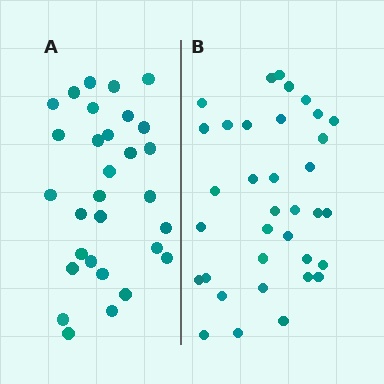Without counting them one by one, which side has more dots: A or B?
Region B (the right region) has more dots.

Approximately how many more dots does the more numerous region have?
Region B has about 5 more dots than region A.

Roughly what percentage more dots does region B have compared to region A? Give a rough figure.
About 15% more.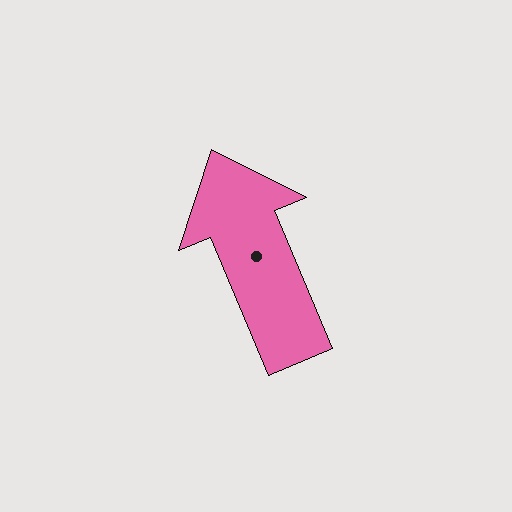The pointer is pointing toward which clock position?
Roughly 11 o'clock.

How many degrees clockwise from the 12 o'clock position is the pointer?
Approximately 337 degrees.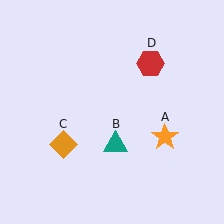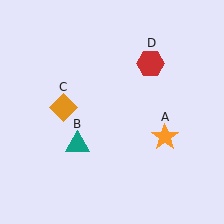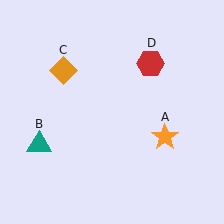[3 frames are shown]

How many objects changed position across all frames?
2 objects changed position: teal triangle (object B), orange diamond (object C).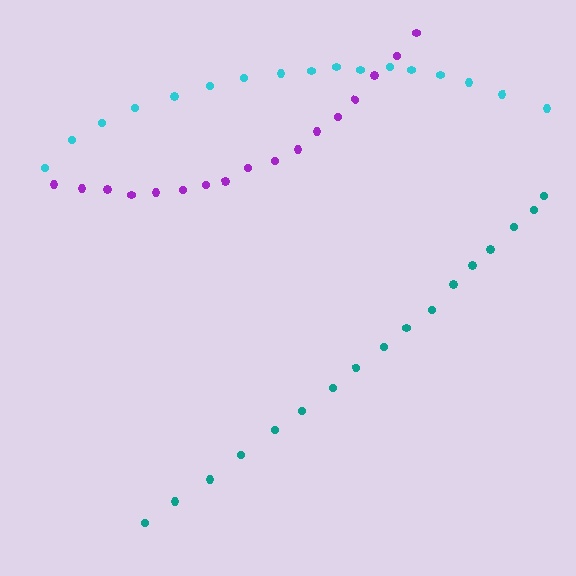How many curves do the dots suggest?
There are 3 distinct paths.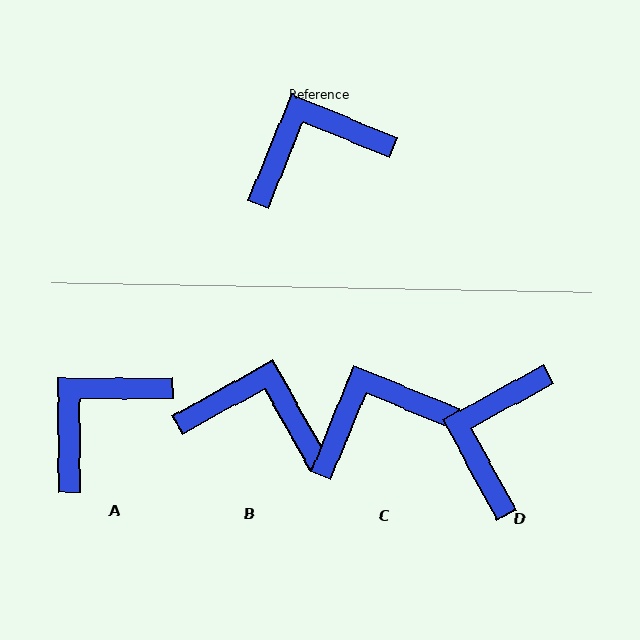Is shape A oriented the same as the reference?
No, it is off by about 22 degrees.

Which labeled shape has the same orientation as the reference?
C.